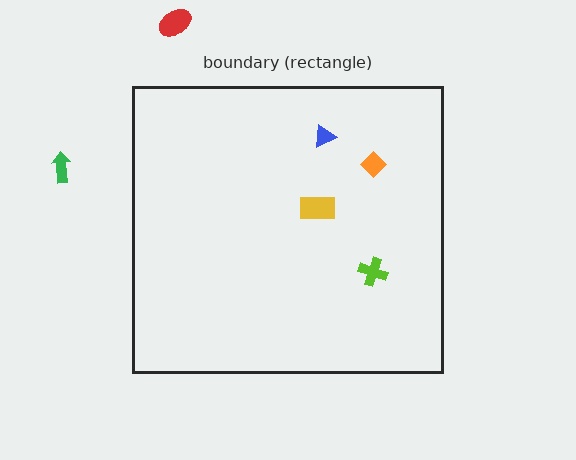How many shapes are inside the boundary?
4 inside, 2 outside.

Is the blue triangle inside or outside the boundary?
Inside.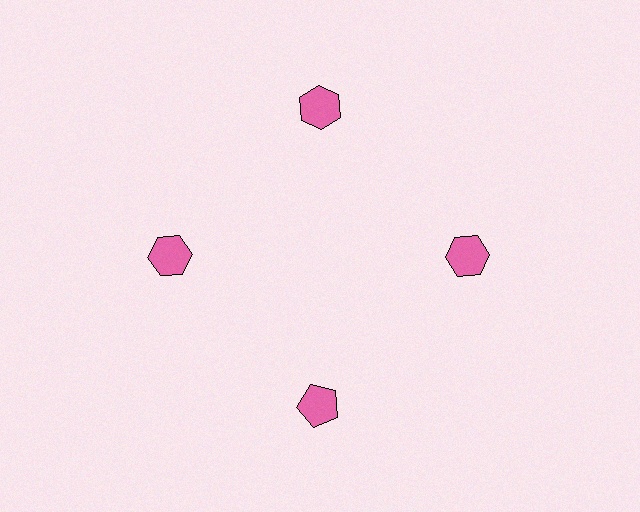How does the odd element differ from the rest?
It has a different shape: pentagon instead of hexagon.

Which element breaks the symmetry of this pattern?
The pink pentagon at roughly the 6 o'clock position breaks the symmetry. All other shapes are pink hexagons.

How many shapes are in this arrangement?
There are 4 shapes arranged in a ring pattern.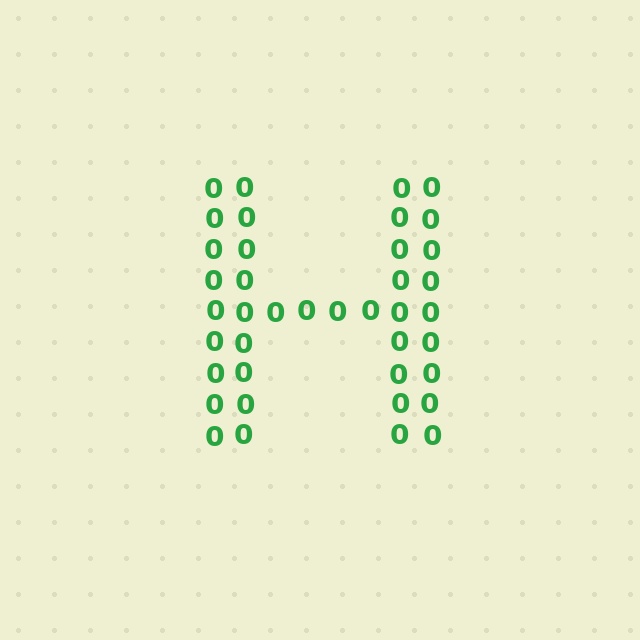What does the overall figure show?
The overall figure shows the letter H.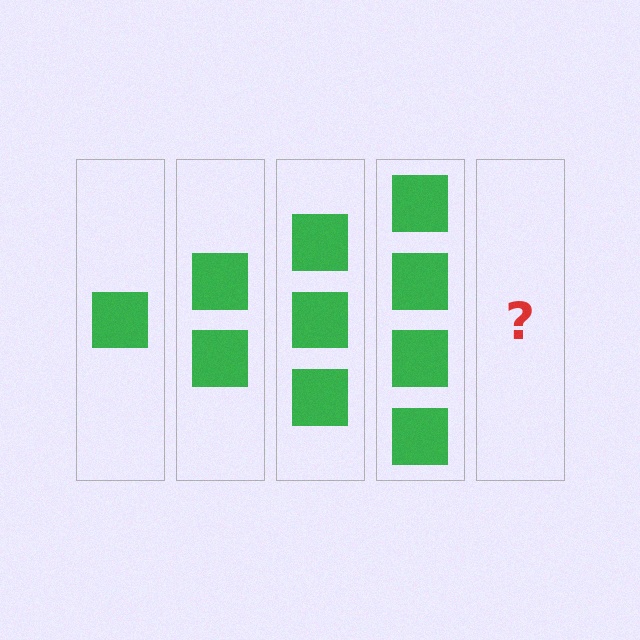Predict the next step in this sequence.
The next step is 5 squares.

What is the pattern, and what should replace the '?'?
The pattern is that each step adds one more square. The '?' should be 5 squares.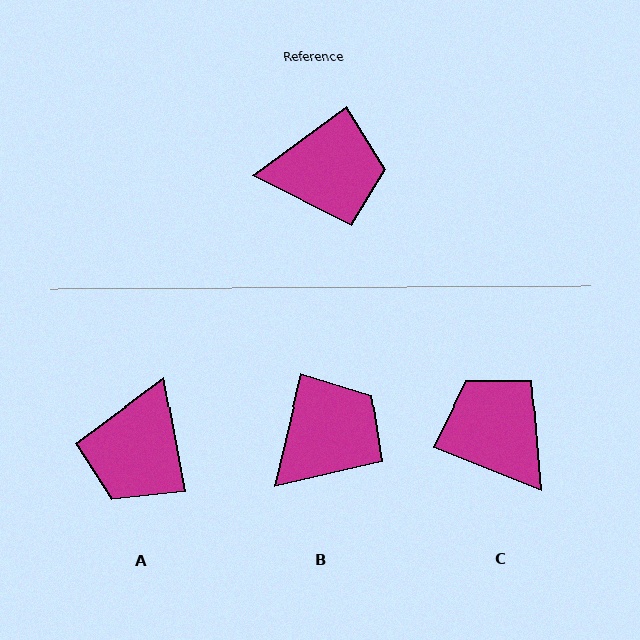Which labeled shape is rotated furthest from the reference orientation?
C, about 122 degrees away.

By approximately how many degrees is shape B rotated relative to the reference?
Approximately 40 degrees counter-clockwise.